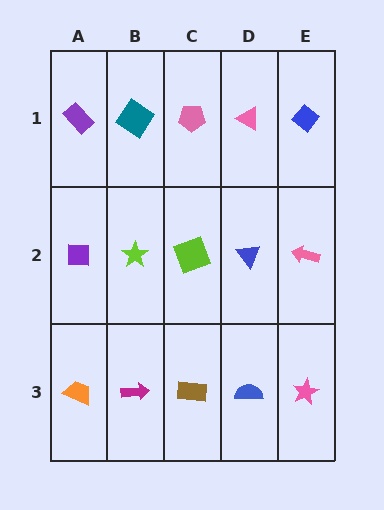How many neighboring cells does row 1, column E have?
2.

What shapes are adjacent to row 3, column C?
A lime square (row 2, column C), a magenta arrow (row 3, column B), a blue semicircle (row 3, column D).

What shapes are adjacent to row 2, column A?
A purple rectangle (row 1, column A), an orange trapezoid (row 3, column A), a lime star (row 2, column B).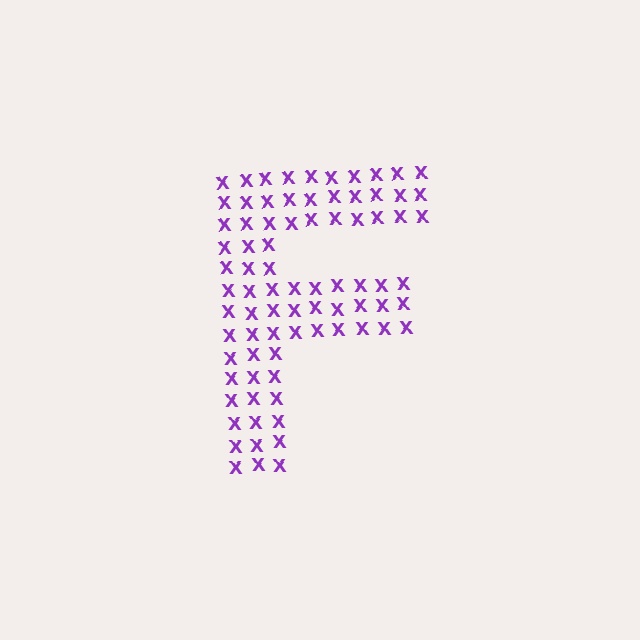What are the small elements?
The small elements are letter X's.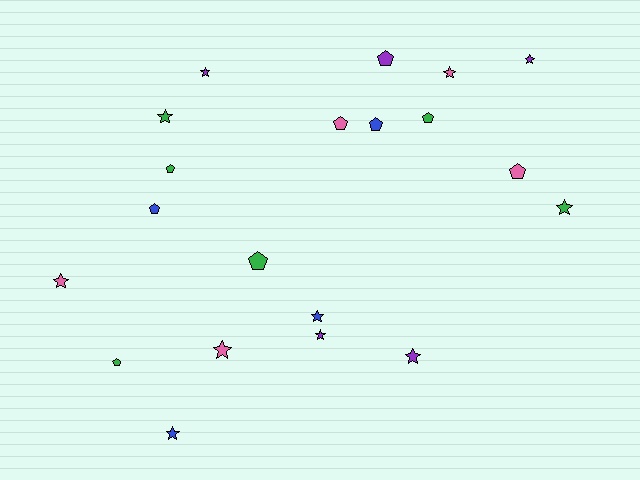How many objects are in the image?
There are 20 objects.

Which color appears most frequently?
Green, with 6 objects.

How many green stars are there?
There are 2 green stars.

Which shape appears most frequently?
Star, with 11 objects.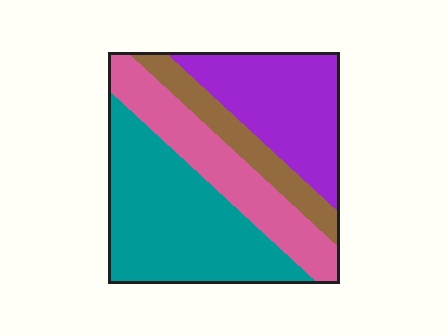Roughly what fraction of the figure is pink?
Pink covers around 25% of the figure.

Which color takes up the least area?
Brown, at roughly 15%.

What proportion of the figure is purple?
Purple covers 26% of the figure.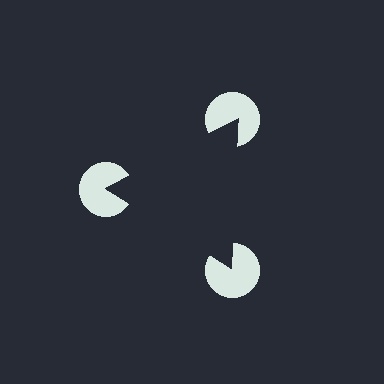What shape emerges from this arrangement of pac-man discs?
An illusory triangle — its edges are inferred from the aligned wedge cuts in the pac-man discs, not physically drawn.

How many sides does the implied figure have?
3 sides.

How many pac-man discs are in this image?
There are 3 — one at each vertex of the illusory triangle.